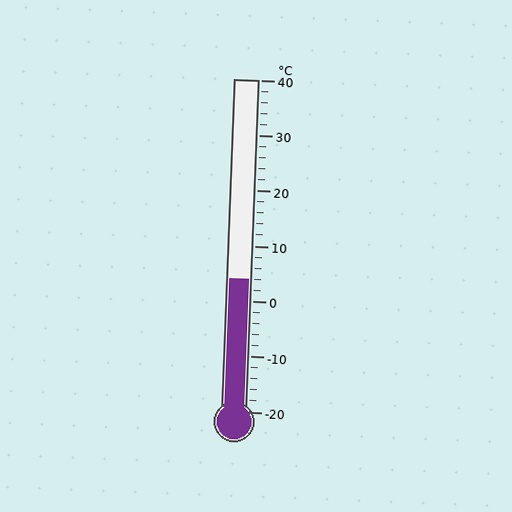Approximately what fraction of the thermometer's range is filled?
The thermometer is filled to approximately 40% of its range.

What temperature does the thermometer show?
The thermometer shows approximately 4°C.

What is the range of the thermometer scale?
The thermometer scale ranges from -20°C to 40°C.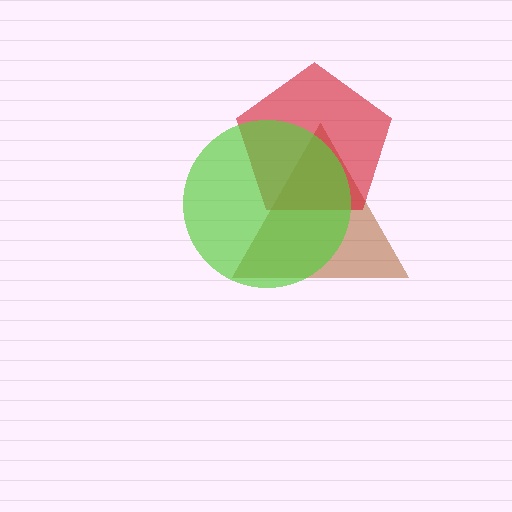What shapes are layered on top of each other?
The layered shapes are: a brown triangle, a red pentagon, a lime circle.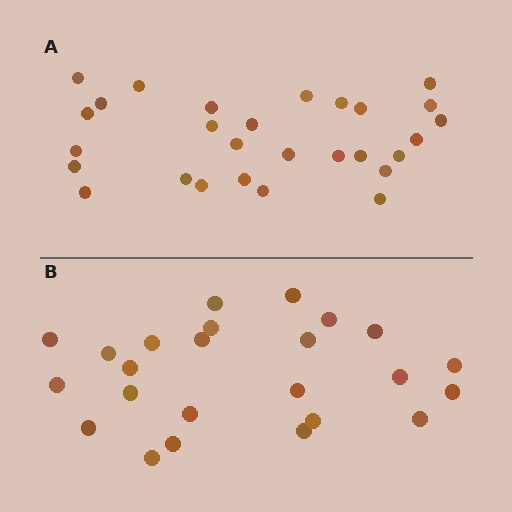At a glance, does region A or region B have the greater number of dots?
Region A (the top region) has more dots.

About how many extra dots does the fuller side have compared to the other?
Region A has about 4 more dots than region B.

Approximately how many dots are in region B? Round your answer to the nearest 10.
About 20 dots. (The exact count is 24, which rounds to 20.)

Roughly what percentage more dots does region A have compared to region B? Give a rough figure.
About 15% more.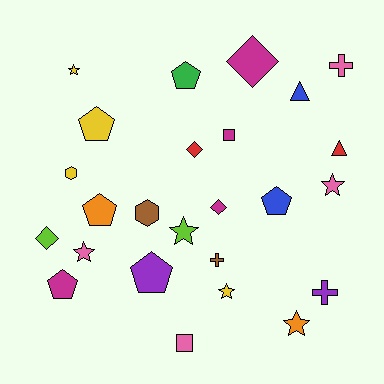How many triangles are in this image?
There are 2 triangles.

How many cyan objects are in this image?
There are no cyan objects.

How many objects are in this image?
There are 25 objects.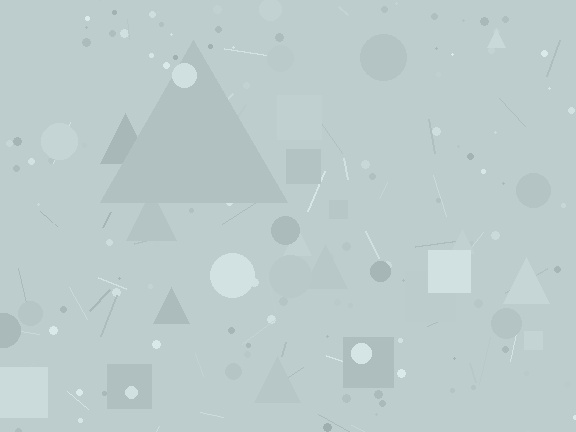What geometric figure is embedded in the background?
A triangle is embedded in the background.